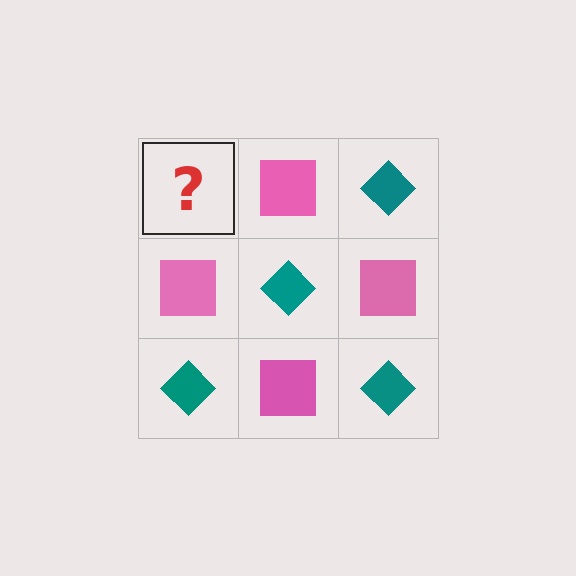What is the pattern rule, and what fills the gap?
The rule is that it alternates teal diamond and pink square in a checkerboard pattern. The gap should be filled with a teal diamond.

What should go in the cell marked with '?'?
The missing cell should contain a teal diamond.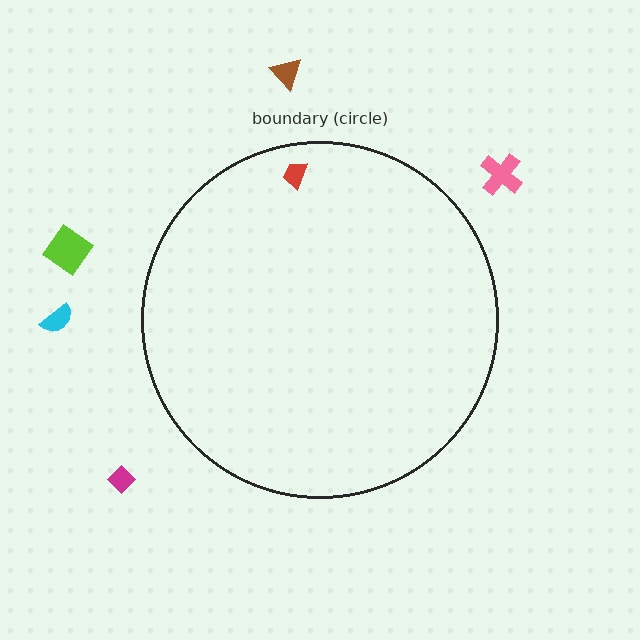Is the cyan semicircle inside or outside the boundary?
Outside.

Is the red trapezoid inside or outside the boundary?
Inside.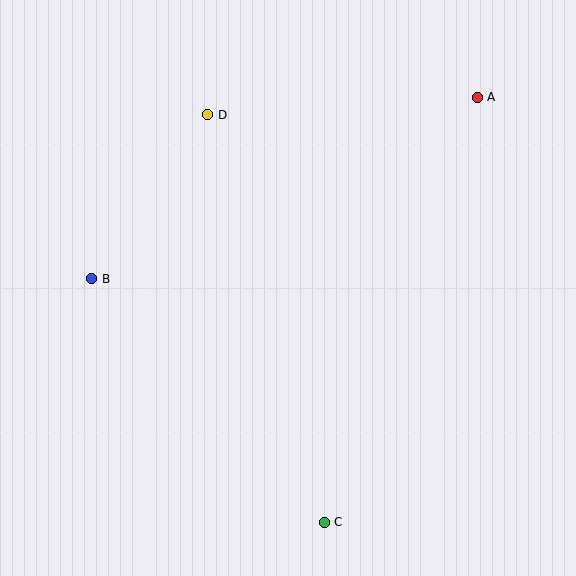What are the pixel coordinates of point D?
Point D is at (208, 115).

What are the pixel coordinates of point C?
Point C is at (324, 522).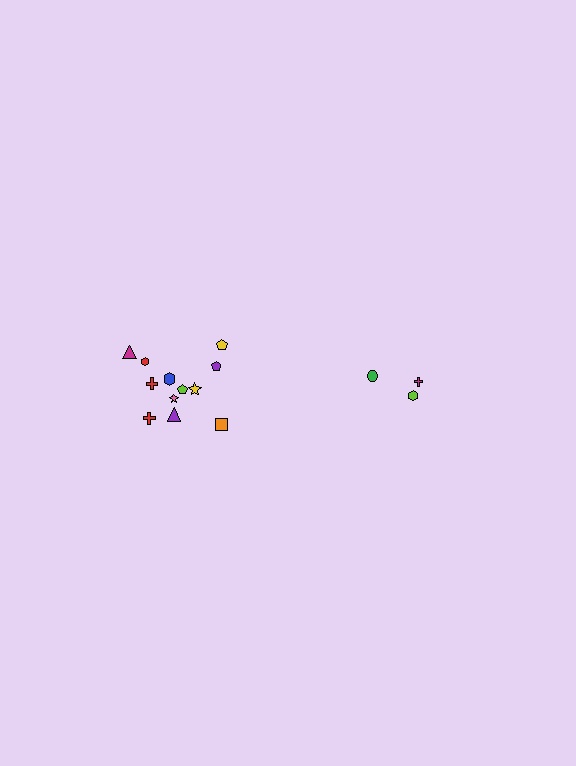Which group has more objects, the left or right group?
The left group.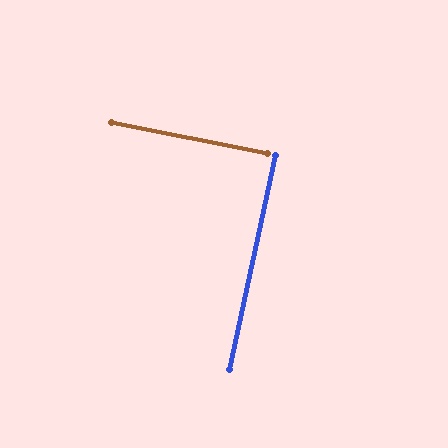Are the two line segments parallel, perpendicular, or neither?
Perpendicular — they meet at approximately 89°.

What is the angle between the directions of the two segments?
Approximately 89 degrees.